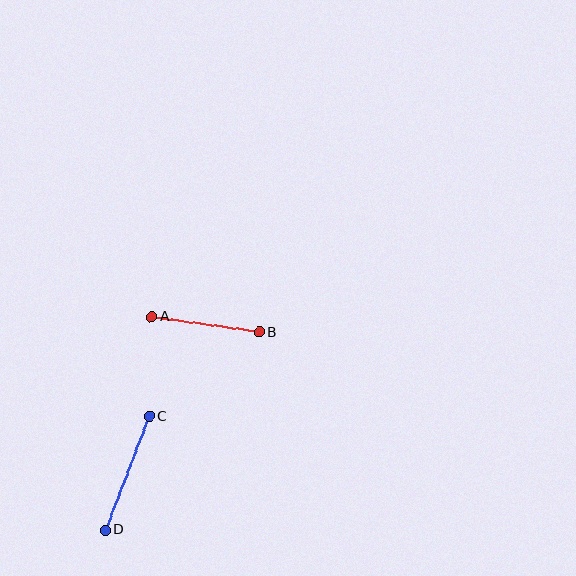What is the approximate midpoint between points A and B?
The midpoint is at approximately (206, 324) pixels.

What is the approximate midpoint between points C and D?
The midpoint is at approximately (127, 473) pixels.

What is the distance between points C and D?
The distance is approximately 122 pixels.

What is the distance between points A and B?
The distance is approximately 109 pixels.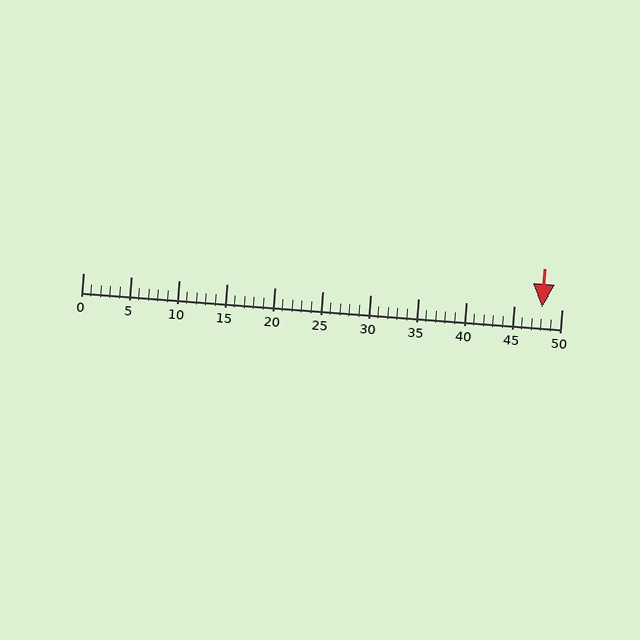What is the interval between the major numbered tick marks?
The major tick marks are spaced 5 units apart.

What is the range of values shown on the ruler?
The ruler shows values from 0 to 50.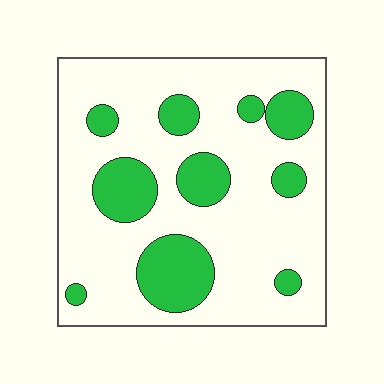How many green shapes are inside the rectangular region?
10.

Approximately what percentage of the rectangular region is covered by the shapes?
Approximately 25%.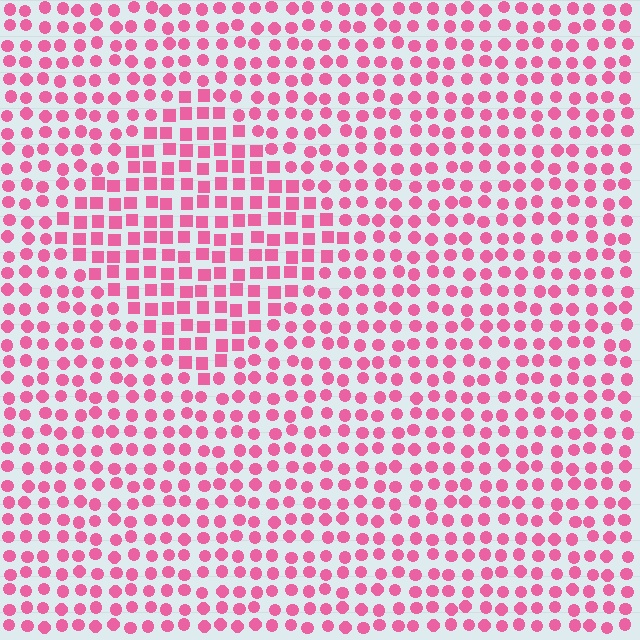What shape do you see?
I see a diamond.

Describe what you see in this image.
The image is filled with small pink elements arranged in a uniform grid. A diamond-shaped region contains squares, while the surrounding area contains circles. The boundary is defined purely by the change in element shape.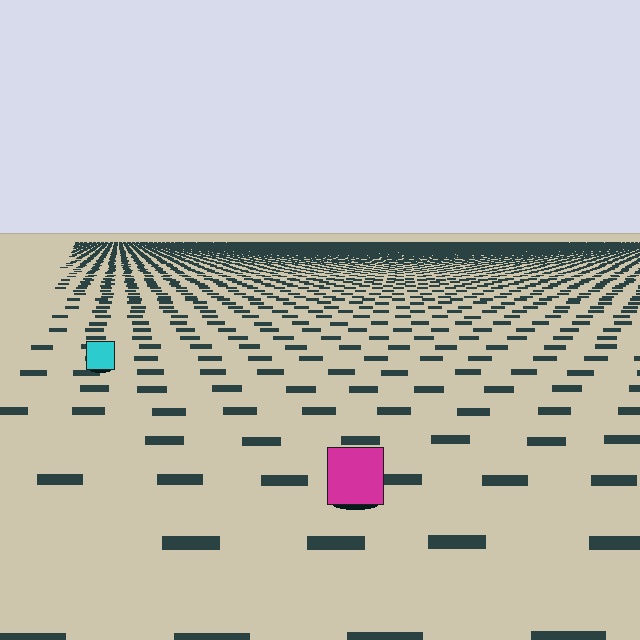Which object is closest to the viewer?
The magenta square is closest. The texture marks near it are larger and more spread out.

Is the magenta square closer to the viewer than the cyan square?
Yes. The magenta square is closer — you can tell from the texture gradient: the ground texture is coarser near it.